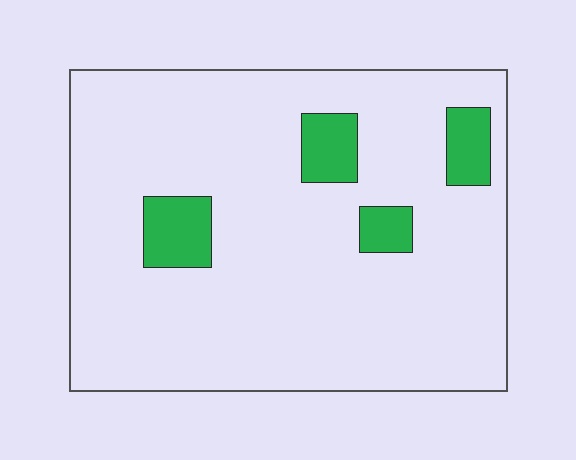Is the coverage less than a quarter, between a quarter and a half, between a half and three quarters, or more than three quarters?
Less than a quarter.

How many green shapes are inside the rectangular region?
4.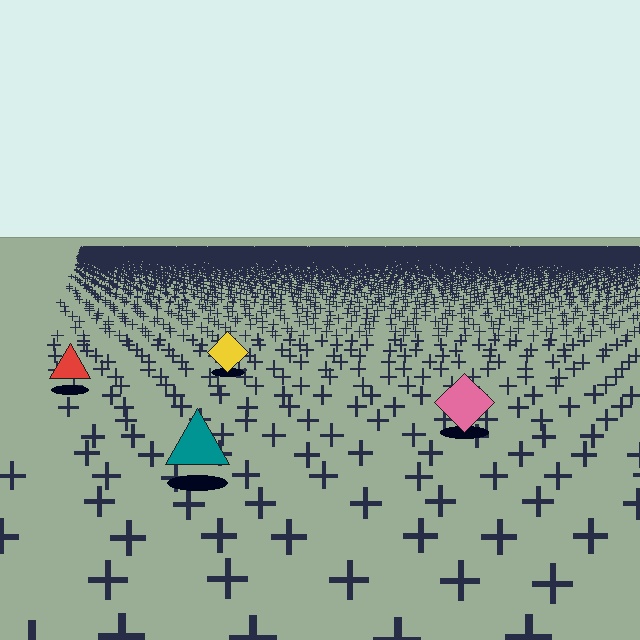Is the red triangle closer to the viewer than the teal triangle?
No. The teal triangle is closer — you can tell from the texture gradient: the ground texture is coarser near it.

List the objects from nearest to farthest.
From nearest to farthest: the teal triangle, the pink diamond, the red triangle, the yellow diamond.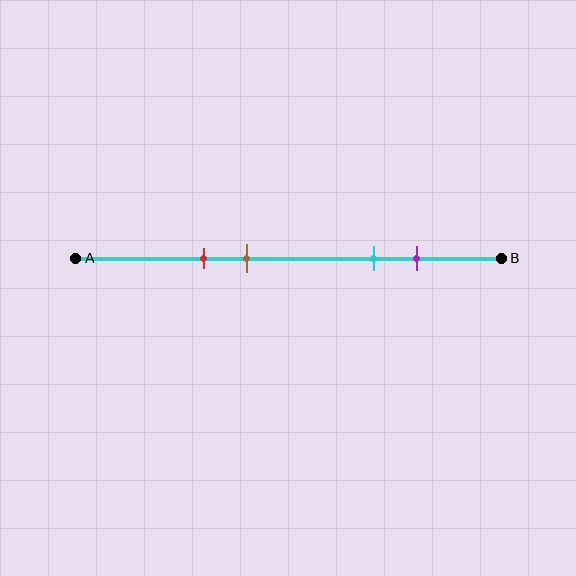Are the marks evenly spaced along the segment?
No, the marks are not evenly spaced.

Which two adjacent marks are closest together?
The red and brown marks are the closest adjacent pair.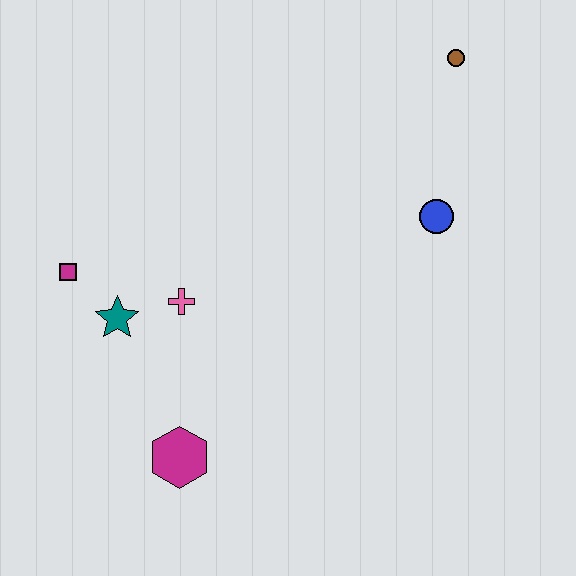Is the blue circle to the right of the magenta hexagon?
Yes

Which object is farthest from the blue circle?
The magenta square is farthest from the blue circle.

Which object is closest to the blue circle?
The brown circle is closest to the blue circle.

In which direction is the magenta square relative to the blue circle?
The magenta square is to the left of the blue circle.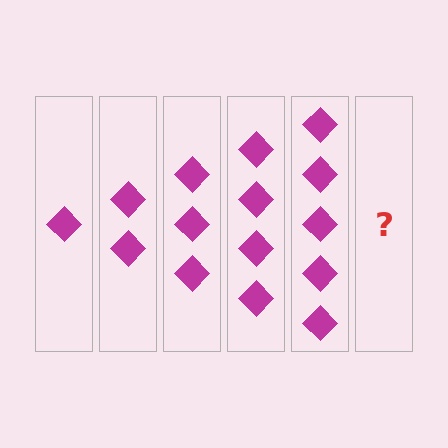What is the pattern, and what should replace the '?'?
The pattern is that each step adds one more diamond. The '?' should be 6 diamonds.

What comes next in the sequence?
The next element should be 6 diamonds.